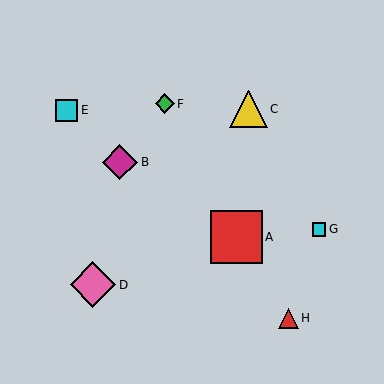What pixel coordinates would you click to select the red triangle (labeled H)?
Click at (288, 318) to select the red triangle H.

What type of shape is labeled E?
Shape E is a cyan square.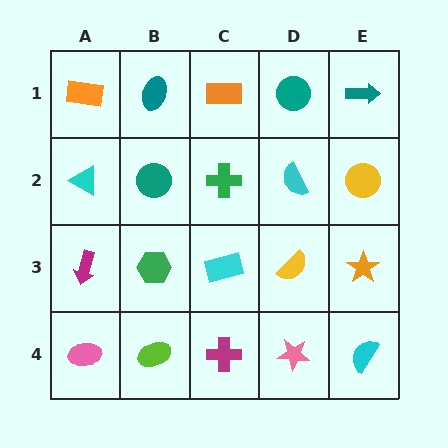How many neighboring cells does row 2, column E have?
3.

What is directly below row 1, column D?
A cyan semicircle.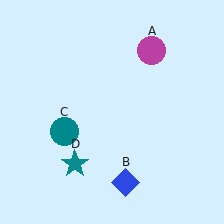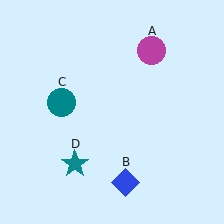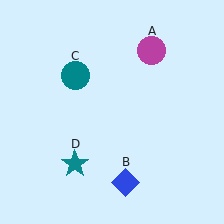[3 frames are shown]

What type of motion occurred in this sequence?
The teal circle (object C) rotated clockwise around the center of the scene.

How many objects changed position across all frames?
1 object changed position: teal circle (object C).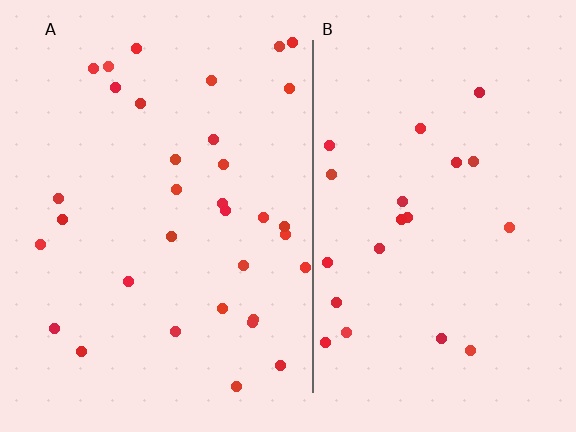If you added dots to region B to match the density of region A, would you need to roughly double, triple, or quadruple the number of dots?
Approximately double.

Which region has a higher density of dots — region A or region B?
A (the left).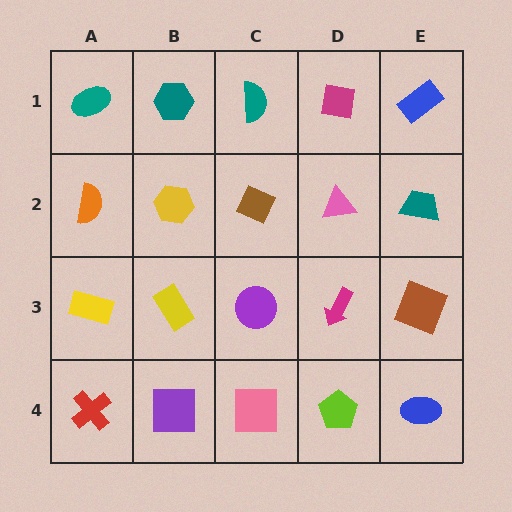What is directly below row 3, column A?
A red cross.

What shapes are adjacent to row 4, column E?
A brown square (row 3, column E), a lime pentagon (row 4, column D).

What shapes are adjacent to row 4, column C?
A purple circle (row 3, column C), a purple square (row 4, column B), a lime pentagon (row 4, column D).